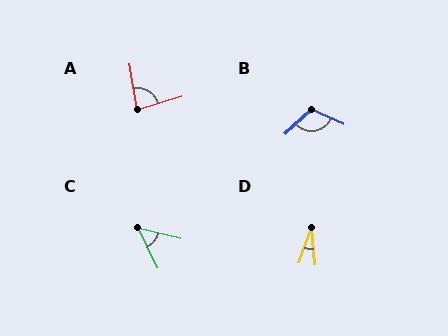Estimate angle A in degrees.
Approximately 83 degrees.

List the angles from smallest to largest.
D (25°), C (50°), A (83°), B (113°).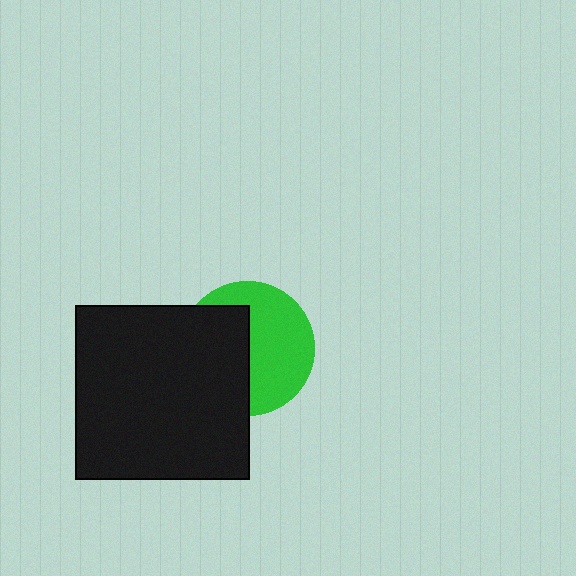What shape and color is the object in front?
The object in front is a black square.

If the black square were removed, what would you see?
You would see the complete green circle.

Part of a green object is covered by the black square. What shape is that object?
It is a circle.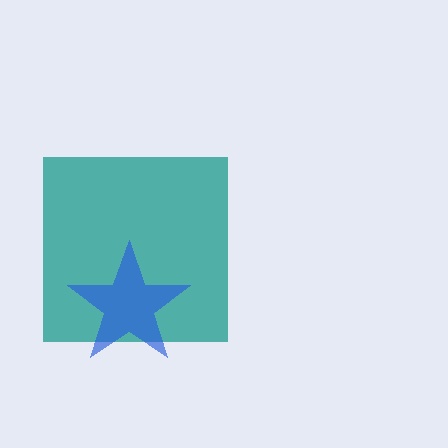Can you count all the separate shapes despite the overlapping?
Yes, there are 2 separate shapes.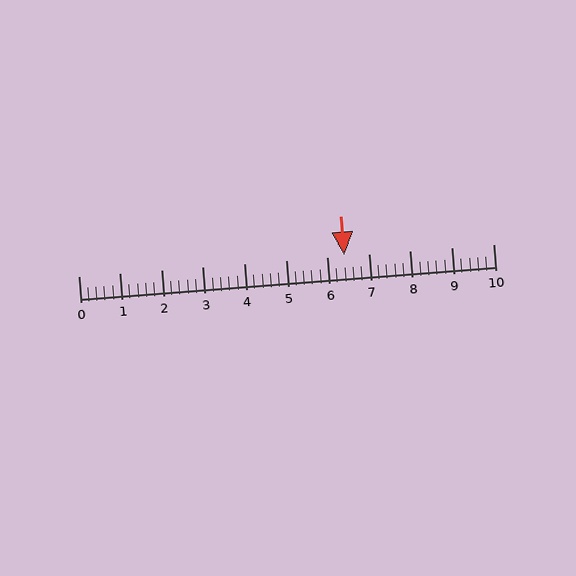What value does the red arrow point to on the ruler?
The red arrow points to approximately 6.4.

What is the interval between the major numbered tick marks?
The major tick marks are spaced 1 units apart.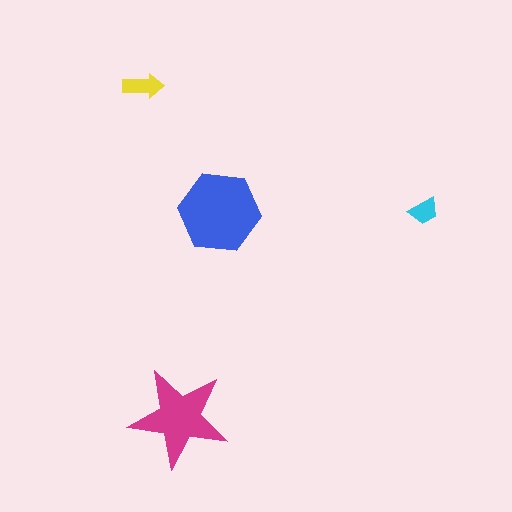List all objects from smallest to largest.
The cyan trapezoid, the yellow arrow, the magenta star, the blue hexagon.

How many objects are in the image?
There are 4 objects in the image.